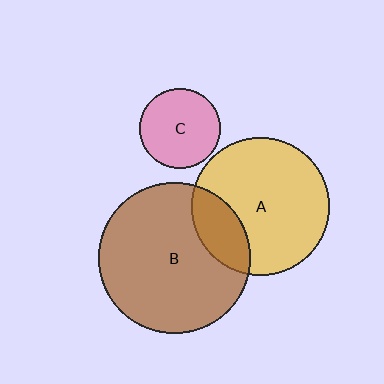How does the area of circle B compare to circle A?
Approximately 1.2 times.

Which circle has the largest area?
Circle B (brown).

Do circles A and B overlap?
Yes.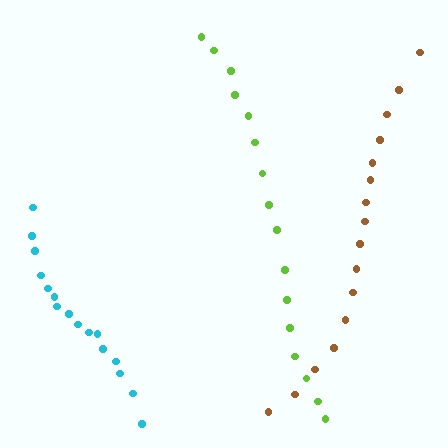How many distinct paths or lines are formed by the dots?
There are 3 distinct paths.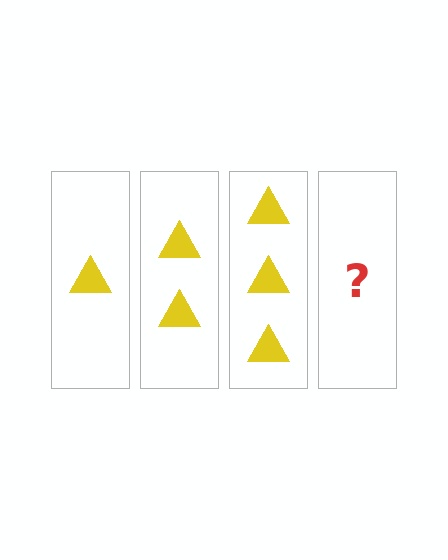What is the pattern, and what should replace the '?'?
The pattern is that each step adds one more triangle. The '?' should be 4 triangles.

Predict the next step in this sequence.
The next step is 4 triangles.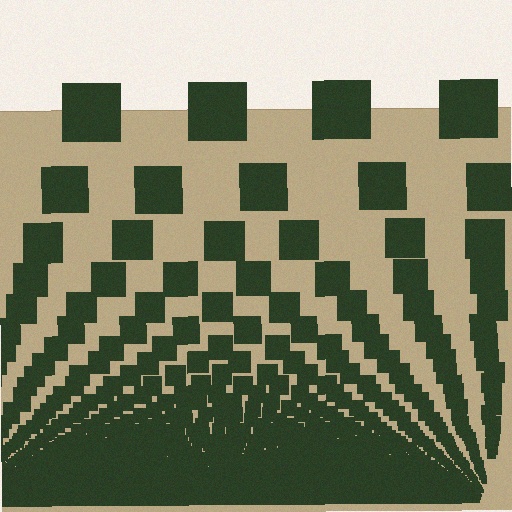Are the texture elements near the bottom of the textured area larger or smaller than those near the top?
Smaller. The gradient is inverted — elements near the bottom are smaller and denser.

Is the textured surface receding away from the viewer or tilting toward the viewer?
The surface appears to tilt toward the viewer. Texture elements get larger and sparser toward the top.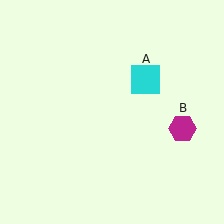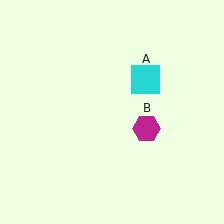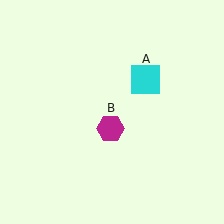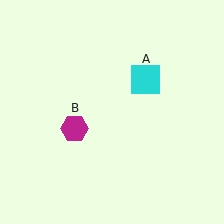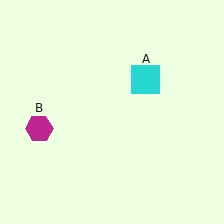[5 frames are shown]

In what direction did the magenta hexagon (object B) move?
The magenta hexagon (object B) moved left.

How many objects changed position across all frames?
1 object changed position: magenta hexagon (object B).